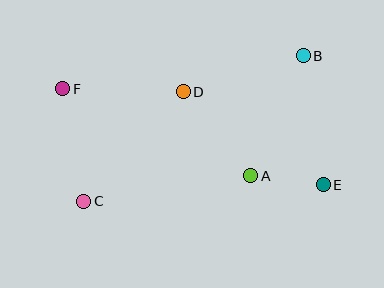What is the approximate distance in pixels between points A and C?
The distance between A and C is approximately 169 pixels.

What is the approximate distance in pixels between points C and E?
The distance between C and E is approximately 240 pixels.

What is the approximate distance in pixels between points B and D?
The distance between B and D is approximately 125 pixels.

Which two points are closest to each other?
Points A and E are closest to each other.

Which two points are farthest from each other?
Points E and F are farthest from each other.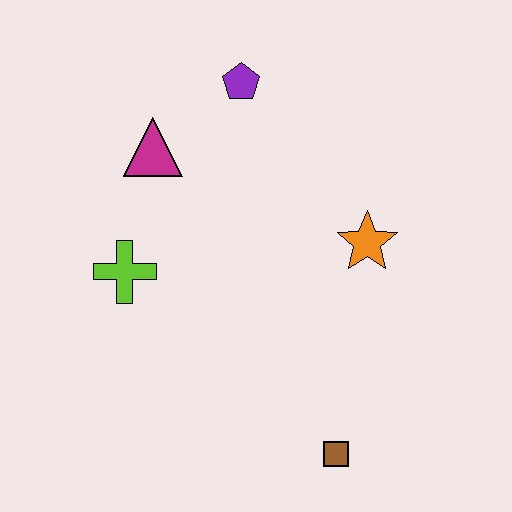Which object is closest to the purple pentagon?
The magenta triangle is closest to the purple pentagon.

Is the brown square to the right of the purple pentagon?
Yes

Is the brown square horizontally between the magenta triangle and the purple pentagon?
No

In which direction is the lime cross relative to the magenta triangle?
The lime cross is below the magenta triangle.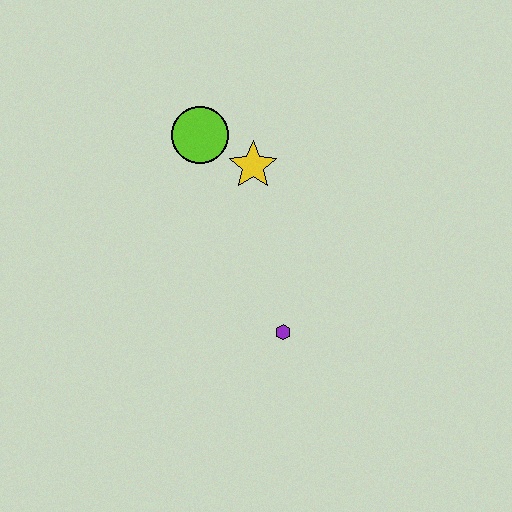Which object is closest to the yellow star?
The lime circle is closest to the yellow star.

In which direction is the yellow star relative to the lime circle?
The yellow star is to the right of the lime circle.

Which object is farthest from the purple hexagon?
The lime circle is farthest from the purple hexagon.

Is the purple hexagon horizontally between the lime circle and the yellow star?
No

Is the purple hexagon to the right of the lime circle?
Yes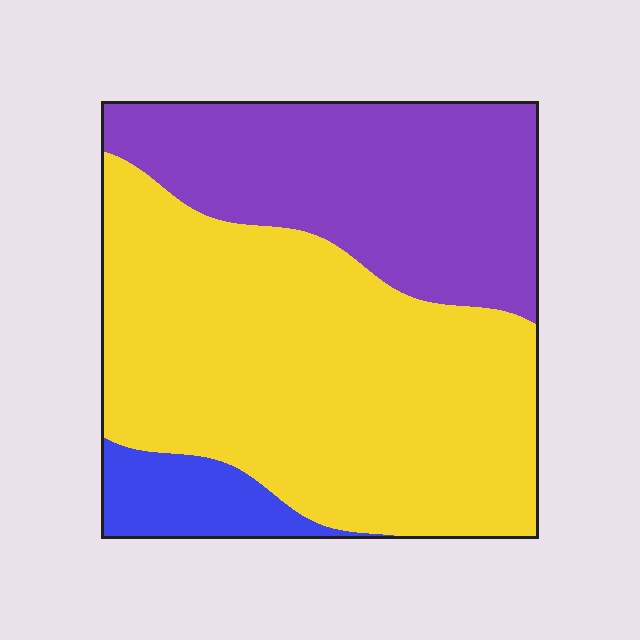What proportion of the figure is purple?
Purple takes up about one third (1/3) of the figure.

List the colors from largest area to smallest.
From largest to smallest: yellow, purple, blue.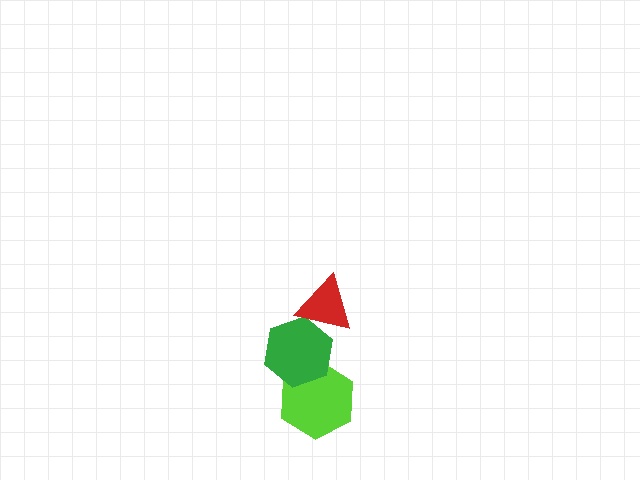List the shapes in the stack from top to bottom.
From top to bottom: the red triangle, the green hexagon, the lime hexagon.